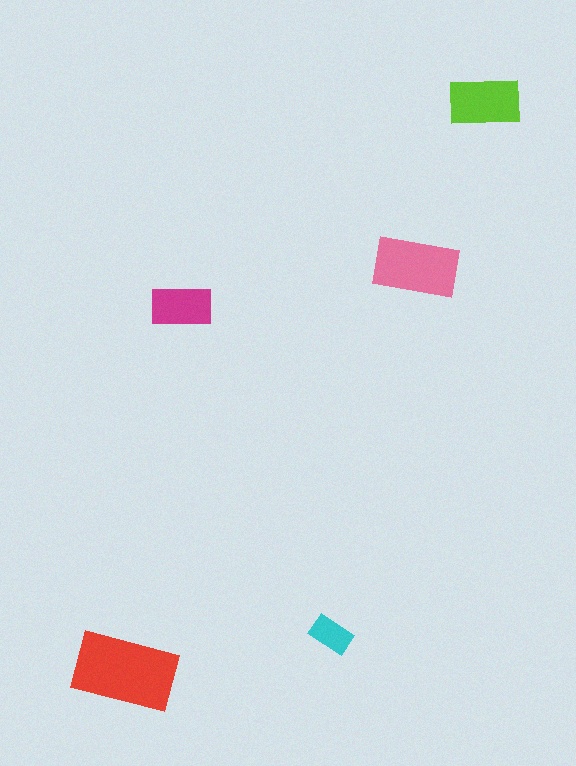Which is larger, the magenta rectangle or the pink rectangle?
The pink one.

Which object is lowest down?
The red rectangle is bottommost.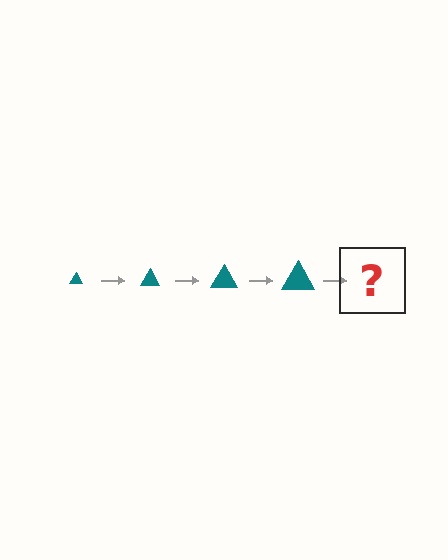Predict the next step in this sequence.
The next step is a teal triangle, larger than the previous one.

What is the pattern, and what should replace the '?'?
The pattern is that the triangle gets progressively larger each step. The '?' should be a teal triangle, larger than the previous one.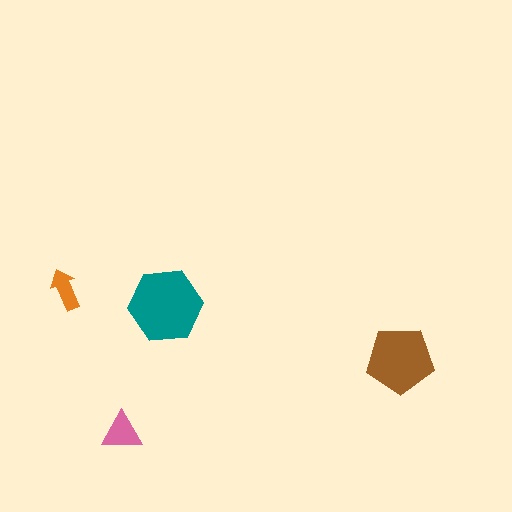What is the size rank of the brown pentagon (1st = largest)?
2nd.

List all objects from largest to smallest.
The teal hexagon, the brown pentagon, the pink triangle, the orange arrow.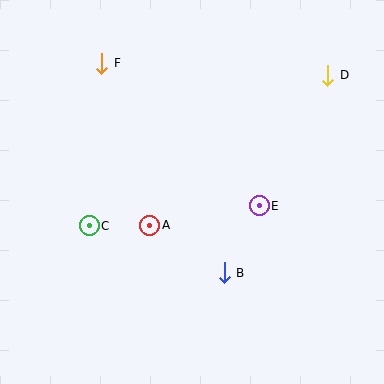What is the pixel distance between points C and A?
The distance between C and A is 61 pixels.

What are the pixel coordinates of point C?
Point C is at (89, 226).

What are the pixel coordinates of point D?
Point D is at (328, 75).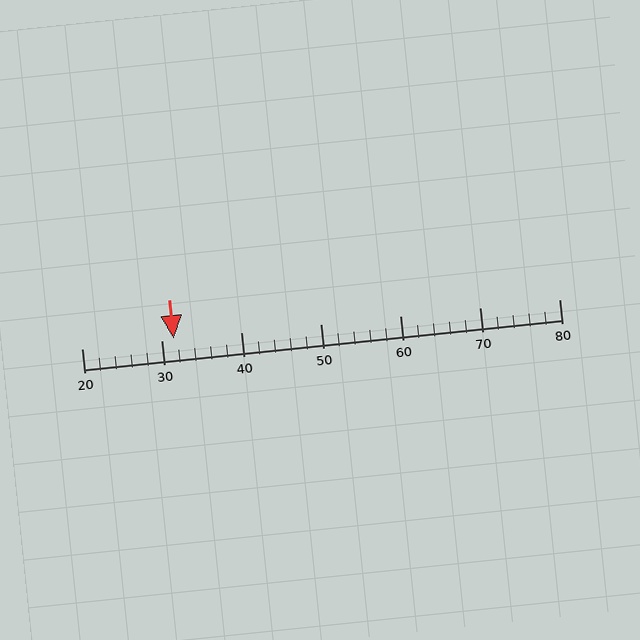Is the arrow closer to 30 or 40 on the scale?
The arrow is closer to 30.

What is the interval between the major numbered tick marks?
The major tick marks are spaced 10 units apart.